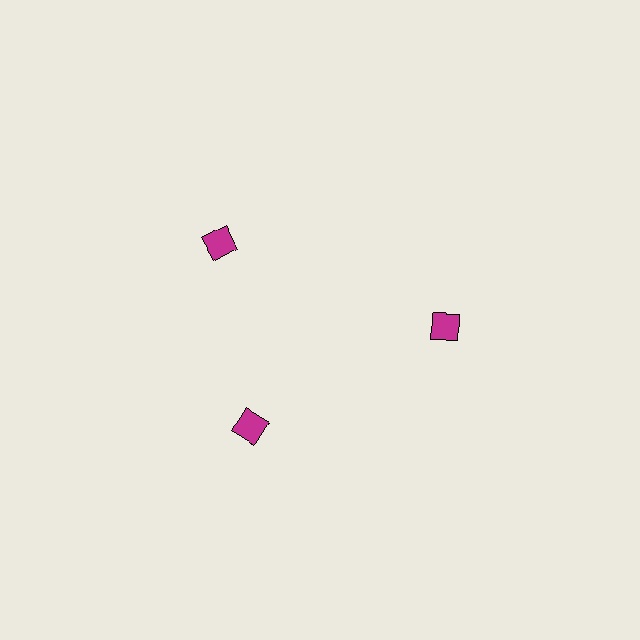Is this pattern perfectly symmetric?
No. The 3 magenta squares are arranged in a ring, but one element near the 11 o'clock position is rotated out of alignment along the ring, breaking the 3-fold rotational symmetry.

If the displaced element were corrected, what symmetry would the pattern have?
It would have 3-fold rotational symmetry — the pattern would map onto itself every 120 degrees.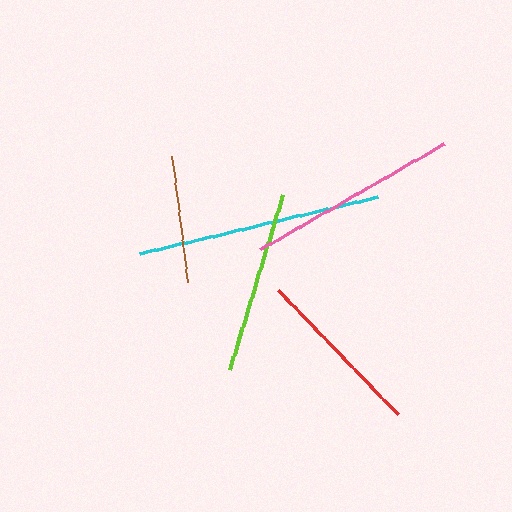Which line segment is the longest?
The cyan line is the longest at approximately 245 pixels.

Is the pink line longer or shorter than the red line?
The pink line is longer than the red line.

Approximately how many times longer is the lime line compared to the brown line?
The lime line is approximately 1.4 times the length of the brown line.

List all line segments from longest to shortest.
From longest to shortest: cyan, pink, lime, red, brown.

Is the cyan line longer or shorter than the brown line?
The cyan line is longer than the brown line.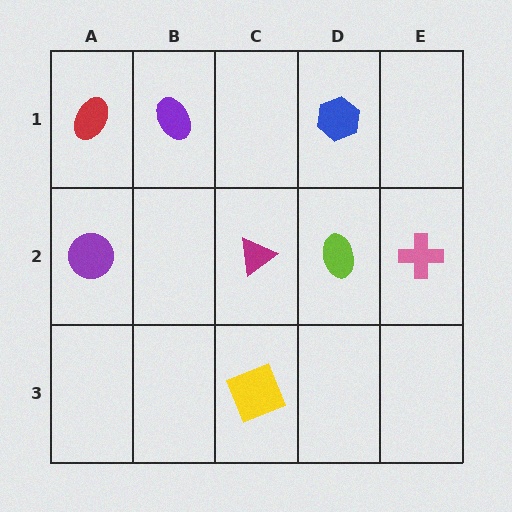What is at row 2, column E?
A pink cross.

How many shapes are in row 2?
4 shapes.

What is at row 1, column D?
A blue hexagon.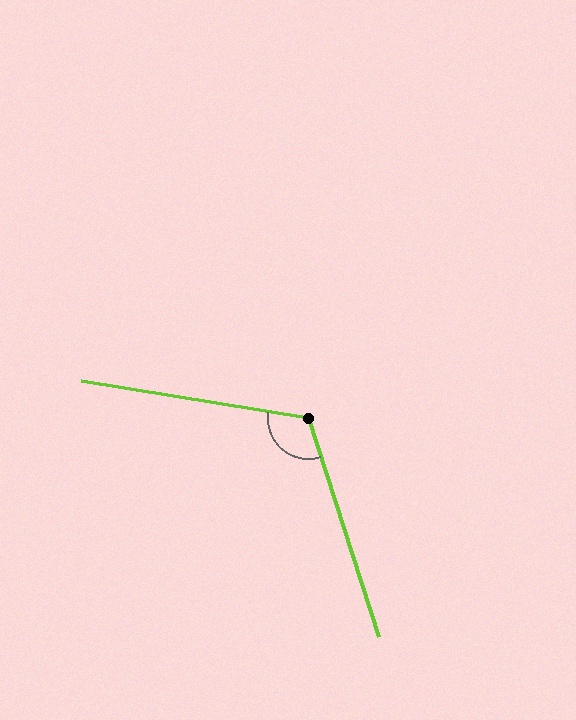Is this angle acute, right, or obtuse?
It is obtuse.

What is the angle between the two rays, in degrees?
Approximately 117 degrees.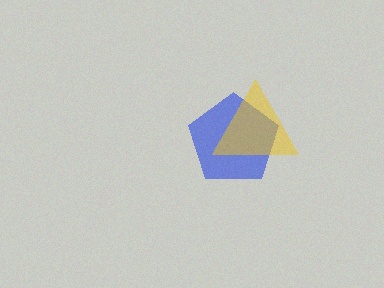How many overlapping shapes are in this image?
There are 2 overlapping shapes in the image.